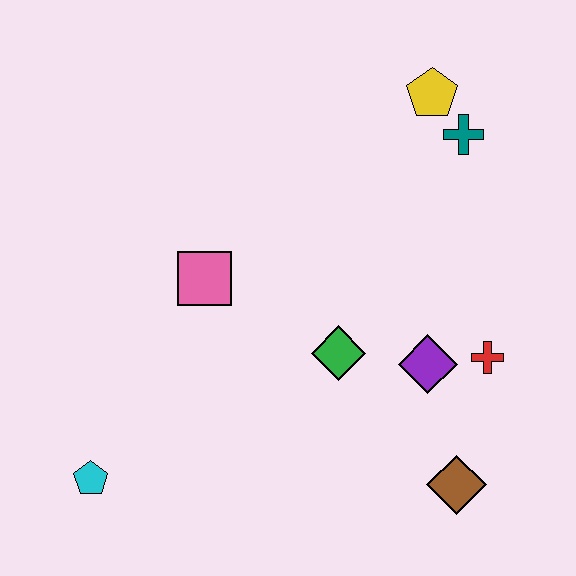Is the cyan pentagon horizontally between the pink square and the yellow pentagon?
No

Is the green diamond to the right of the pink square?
Yes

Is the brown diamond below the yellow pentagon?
Yes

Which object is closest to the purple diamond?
The red cross is closest to the purple diamond.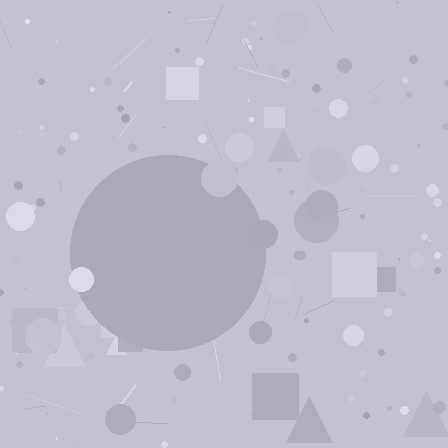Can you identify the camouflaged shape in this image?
The camouflaged shape is a circle.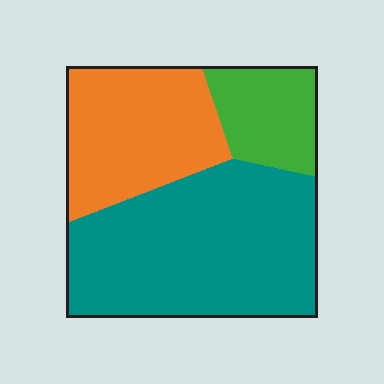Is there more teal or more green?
Teal.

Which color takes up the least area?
Green, at roughly 15%.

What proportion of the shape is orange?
Orange takes up about one third (1/3) of the shape.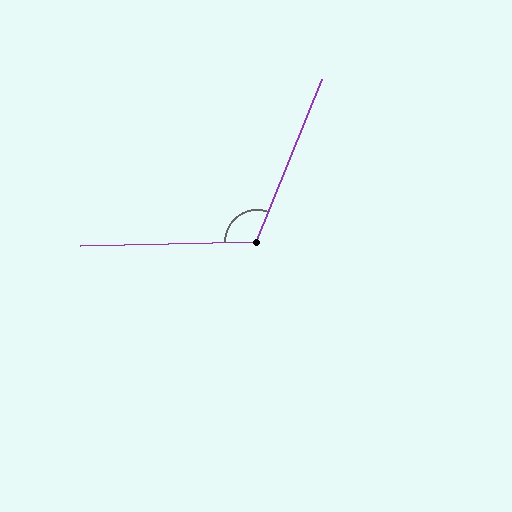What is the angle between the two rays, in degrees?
Approximately 113 degrees.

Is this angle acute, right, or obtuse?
It is obtuse.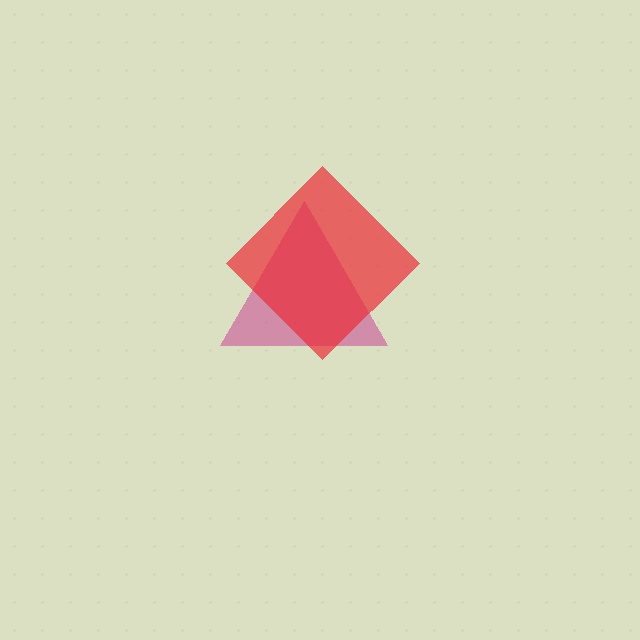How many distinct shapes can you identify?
There are 2 distinct shapes: a magenta triangle, a red diamond.